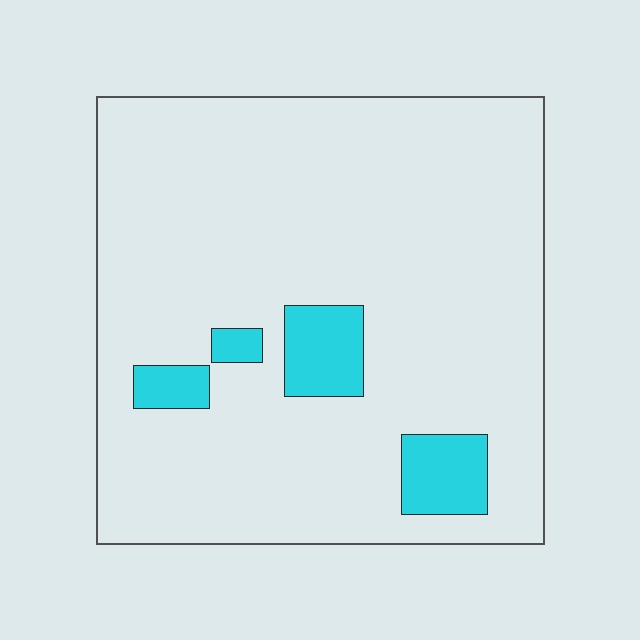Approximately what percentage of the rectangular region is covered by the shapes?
Approximately 10%.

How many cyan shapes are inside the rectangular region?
4.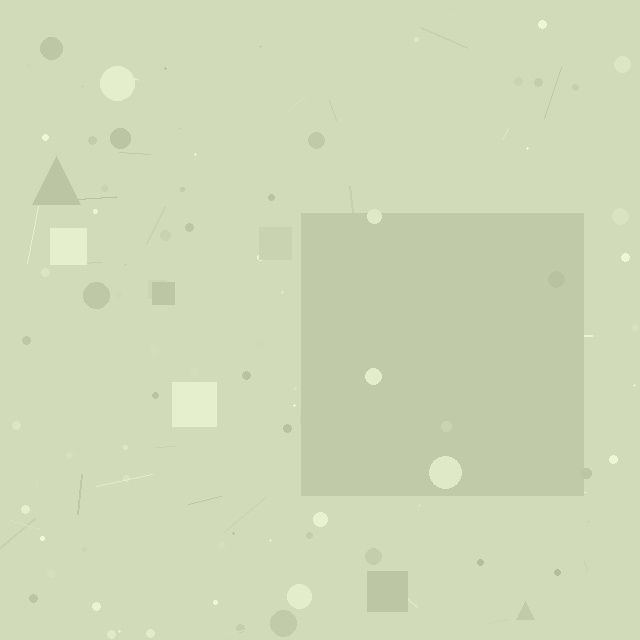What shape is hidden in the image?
A square is hidden in the image.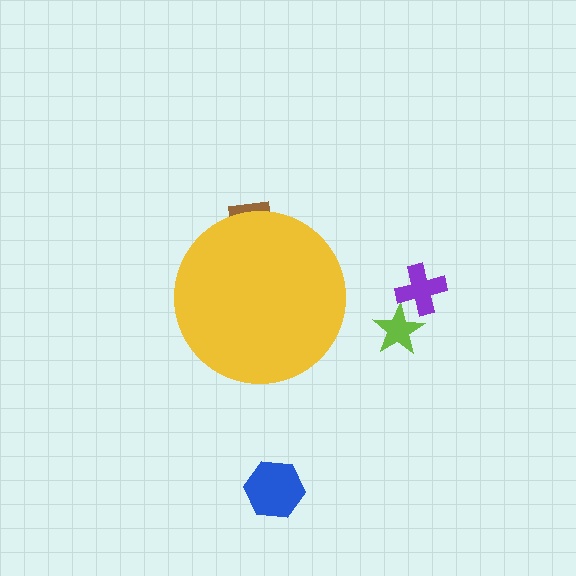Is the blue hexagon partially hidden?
No, the blue hexagon is fully visible.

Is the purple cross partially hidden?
No, the purple cross is fully visible.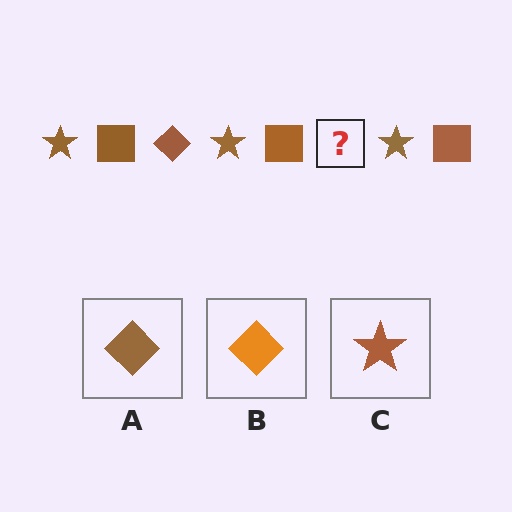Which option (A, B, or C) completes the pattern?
A.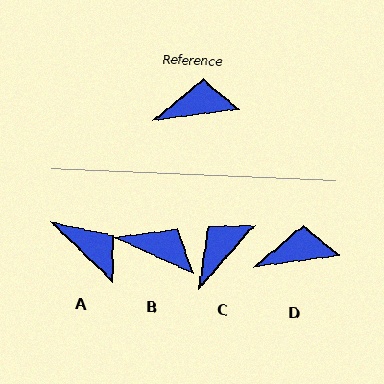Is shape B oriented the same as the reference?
No, it is off by about 31 degrees.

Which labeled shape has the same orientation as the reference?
D.